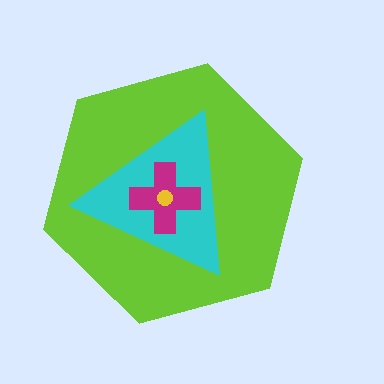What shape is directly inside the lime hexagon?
The cyan triangle.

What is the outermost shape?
The lime hexagon.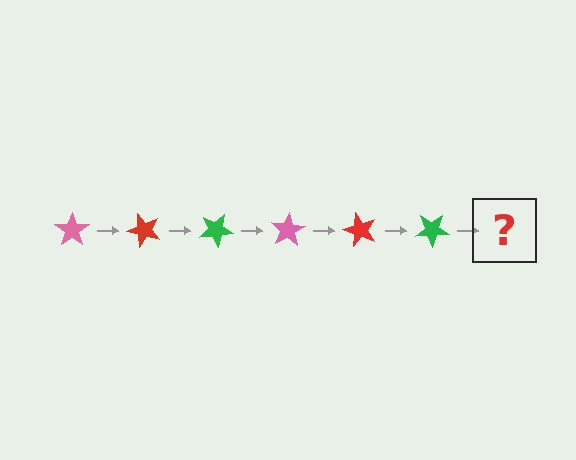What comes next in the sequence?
The next element should be a pink star, rotated 300 degrees from the start.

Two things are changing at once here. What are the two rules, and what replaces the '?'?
The two rules are that it rotates 50 degrees each step and the color cycles through pink, red, and green. The '?' should be a pink star, rotated 300 degrees from the start.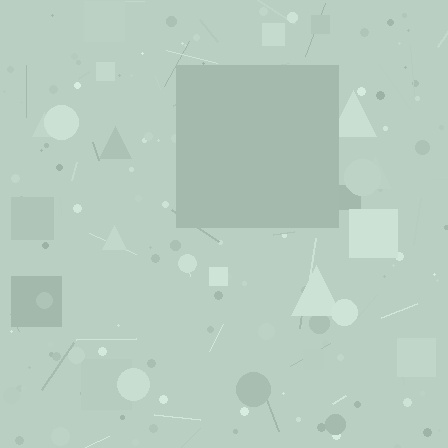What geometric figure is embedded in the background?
A square is embedded in the background.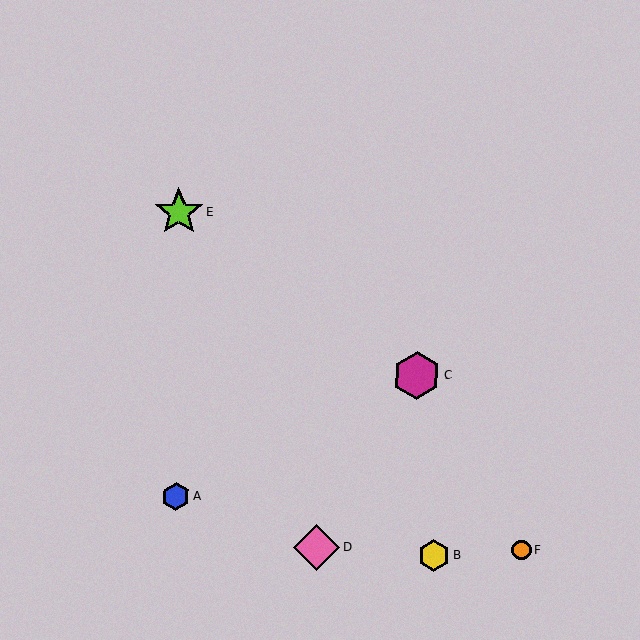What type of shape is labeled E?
Shape E is a lime star.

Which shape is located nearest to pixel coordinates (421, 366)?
The magenta hexagon (labeled C) at (417, 375) is nearest to that location.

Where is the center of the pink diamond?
The center of the pink diamond is at (317, 547).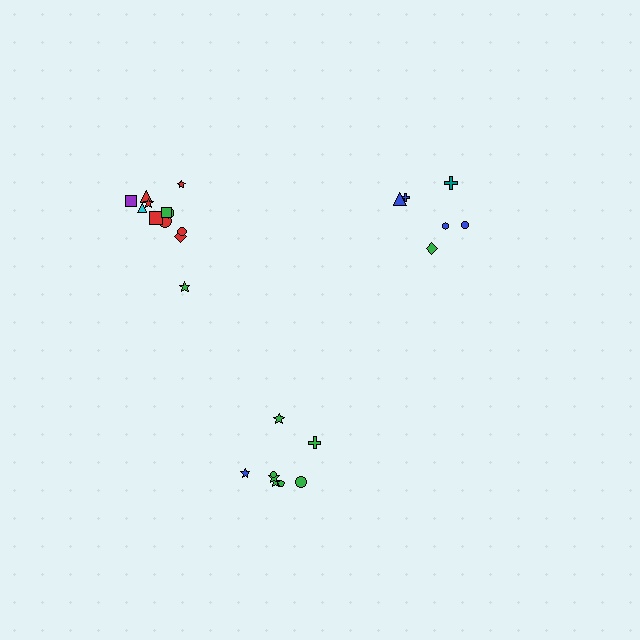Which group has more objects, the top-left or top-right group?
The top-left group.